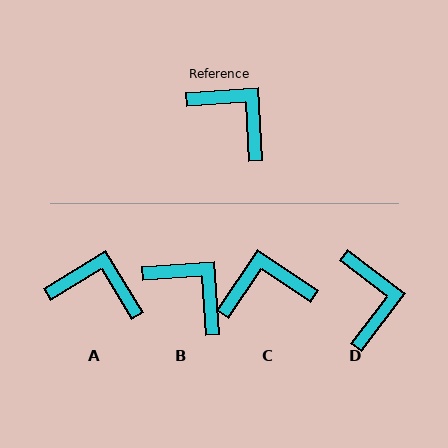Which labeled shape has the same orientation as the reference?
B.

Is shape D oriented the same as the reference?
No, it is off by about 41 degrees.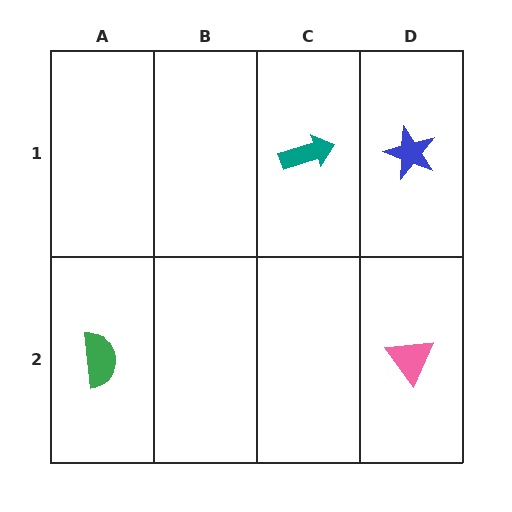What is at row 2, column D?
A pink triangle.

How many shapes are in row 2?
2 shapes.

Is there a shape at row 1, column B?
No, that cell is empty.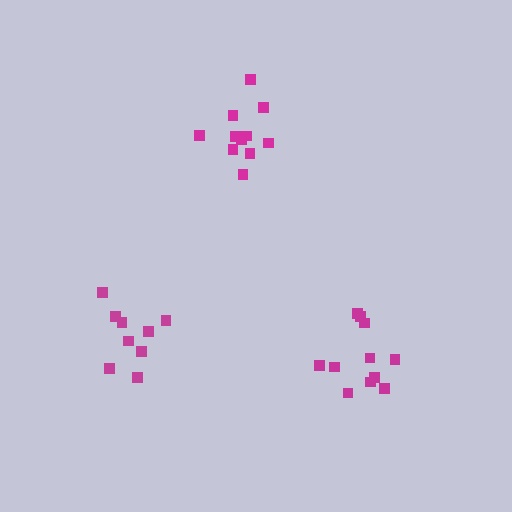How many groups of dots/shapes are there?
There are 3 groups.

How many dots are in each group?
Group 1: 11 dots, Group 2: 11 dots, Group 3: 9 dots (31 total).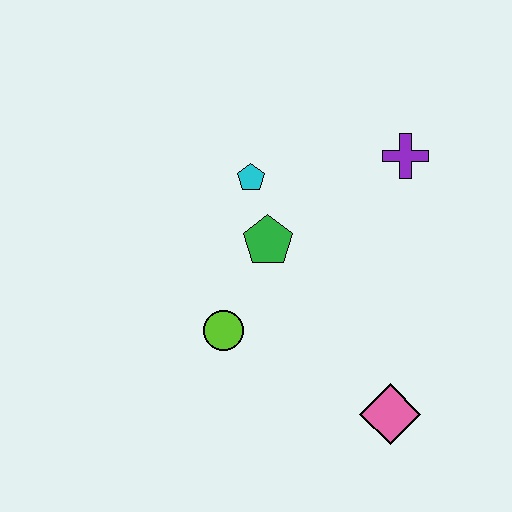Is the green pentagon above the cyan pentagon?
No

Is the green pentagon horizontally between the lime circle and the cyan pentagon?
No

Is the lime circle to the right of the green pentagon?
No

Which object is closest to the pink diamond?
The lime circle is closest to the pink diamond.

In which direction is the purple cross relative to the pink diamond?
The purple cross is above the pink diamond.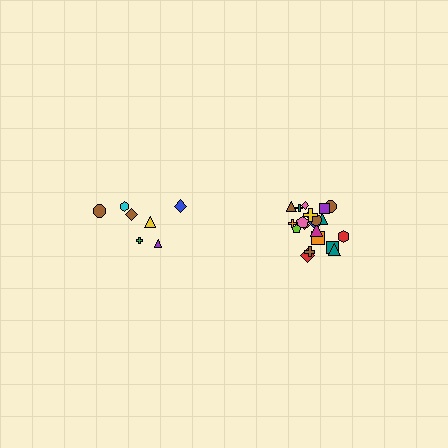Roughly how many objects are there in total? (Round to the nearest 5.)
Roughly 30 objects in total.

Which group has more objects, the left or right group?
The right group.